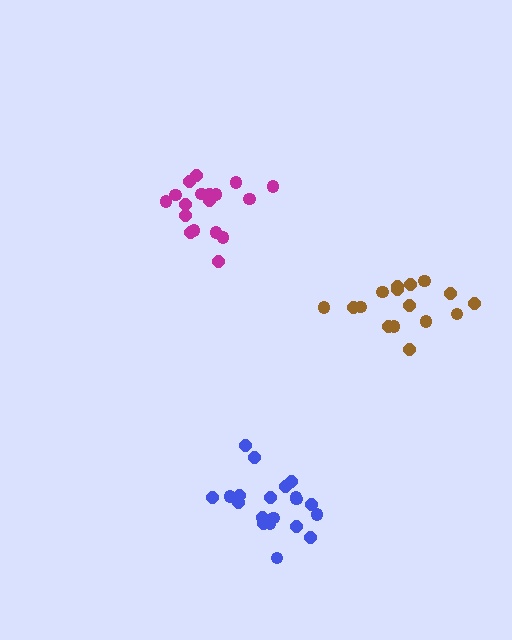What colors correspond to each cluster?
The clusters are colored: brown, magenta, blue.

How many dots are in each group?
Group 1: 16 dots, Group 2: 18 dots, Group 3: 20 dots (54 total).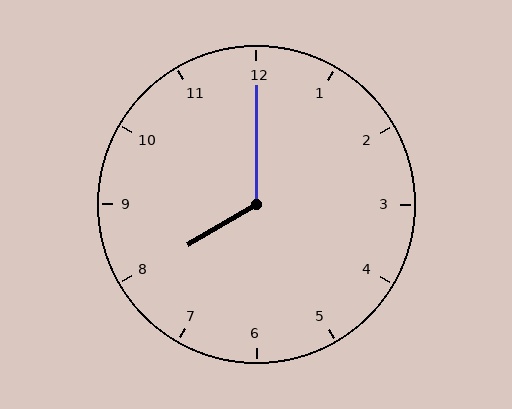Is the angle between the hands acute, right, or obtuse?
It is obtuse.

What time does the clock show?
8:00.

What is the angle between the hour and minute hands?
Approximately 120 degrees.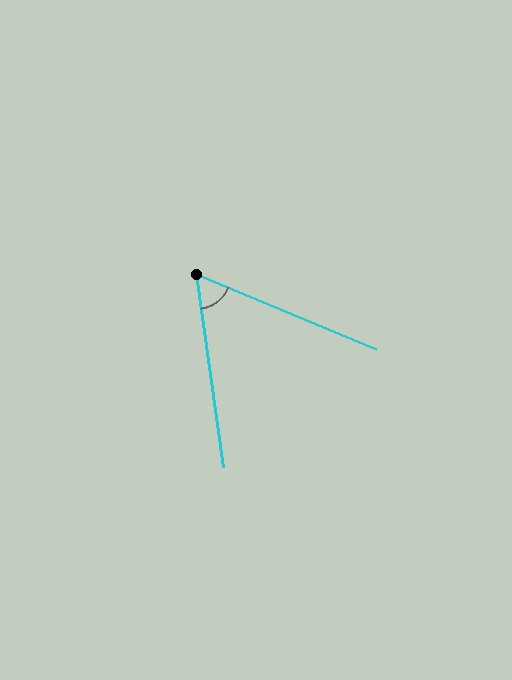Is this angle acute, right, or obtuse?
It is acute.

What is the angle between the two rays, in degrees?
Approximately 59 degrees.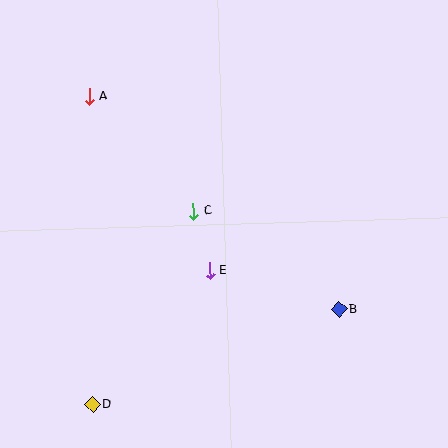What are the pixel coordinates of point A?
Point A is at (89, 96).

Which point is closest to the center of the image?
Point C at (194, 211) is closest to the center.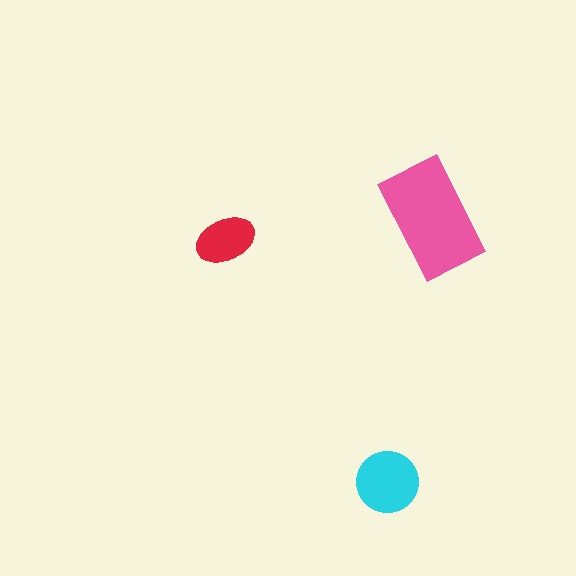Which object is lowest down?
The cyan circle is bottommost.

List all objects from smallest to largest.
The red ellipse, the cyan circle, the pink rectangle.